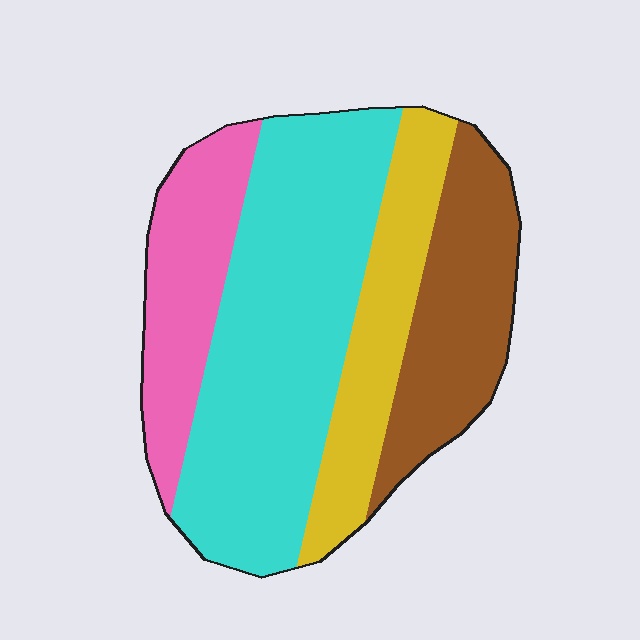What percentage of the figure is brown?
Brown covers about 20% of the figure.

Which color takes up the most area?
Cyan, at roughly 45%.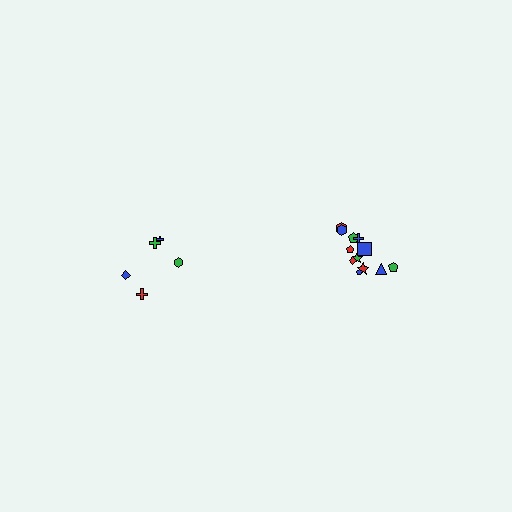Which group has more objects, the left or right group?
The right group.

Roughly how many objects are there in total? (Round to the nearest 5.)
Roughly 15 objects in total.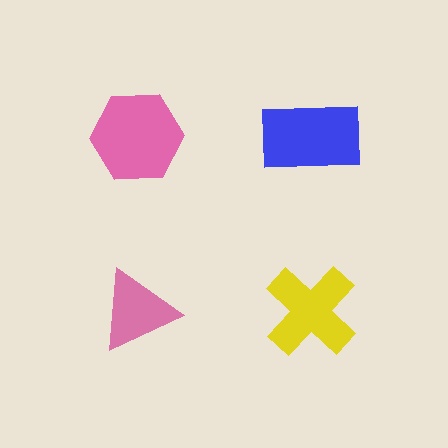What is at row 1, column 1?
A pink hexagon.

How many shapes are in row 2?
2 shapes.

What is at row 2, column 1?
A pink triangle.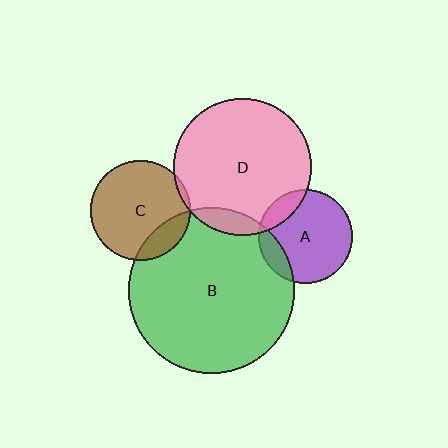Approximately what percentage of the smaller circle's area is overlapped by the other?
Approximately 5%.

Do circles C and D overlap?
Yes.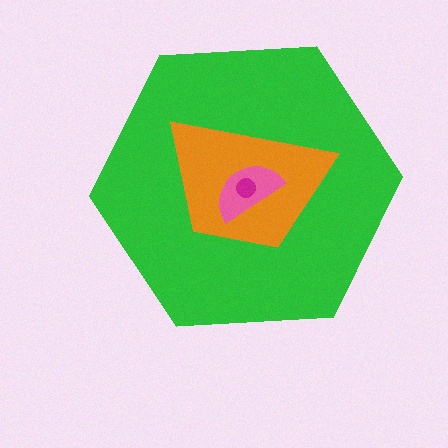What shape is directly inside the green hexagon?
The orange trapezoid.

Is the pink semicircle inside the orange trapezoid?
Yes.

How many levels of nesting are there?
4.